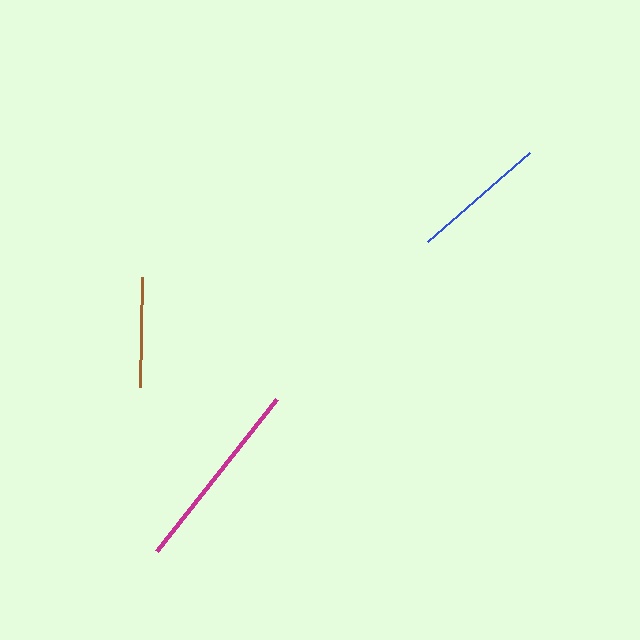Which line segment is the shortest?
The brown line is the shortest at approximately 110 pixels.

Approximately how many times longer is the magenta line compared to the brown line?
The magenta line is approximately 1.8 times the length of the brown line.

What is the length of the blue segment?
The blue segment is approximately 135 pixels long.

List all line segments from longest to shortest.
From longest to shortest: magenta, blue, brown.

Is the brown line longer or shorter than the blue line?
The blue line is longer than the brown line.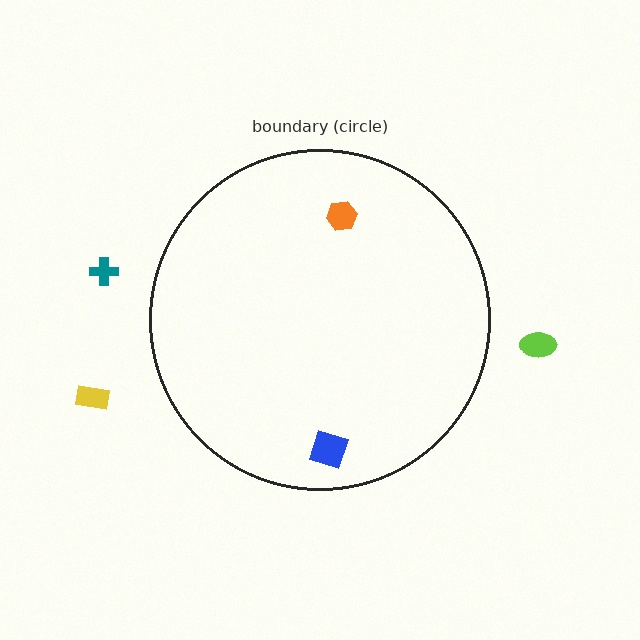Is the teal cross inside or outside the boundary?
Outside.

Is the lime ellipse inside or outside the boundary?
Outside.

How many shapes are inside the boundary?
2 inside, 3 outside.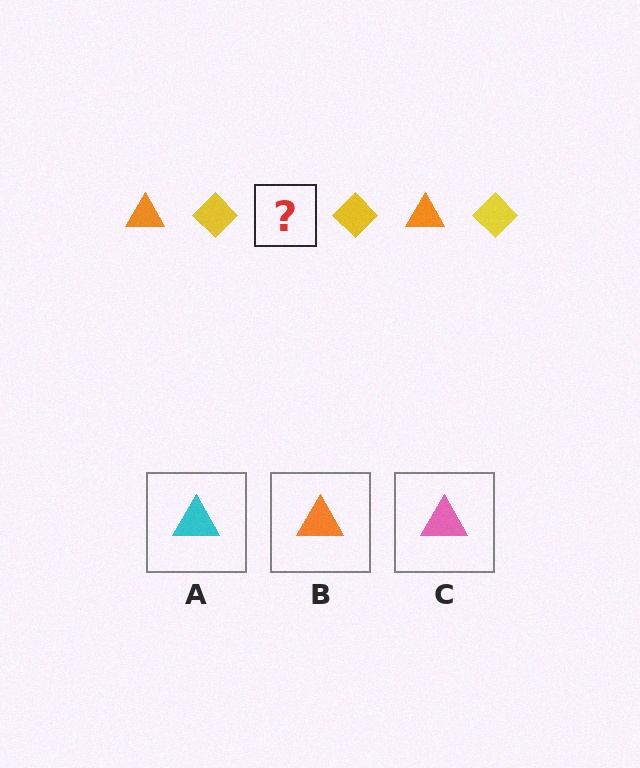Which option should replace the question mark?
Option B.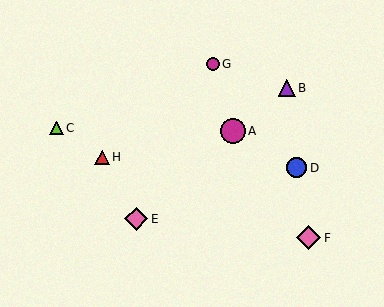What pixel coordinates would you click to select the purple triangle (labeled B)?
Click at (287, 88) to select the purple triangle B.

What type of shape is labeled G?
Shape G is a magenta circle.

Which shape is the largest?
The magenta circle (labeled A) is the largest.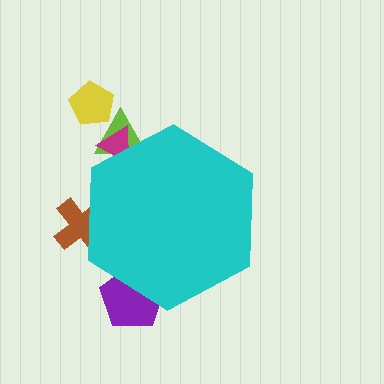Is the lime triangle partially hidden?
Yes, the lime triangle is partially hidden behind the cyan hexagon.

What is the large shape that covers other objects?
A cyan hexagon.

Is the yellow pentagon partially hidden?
No, the yellow pentagon is fully visible.